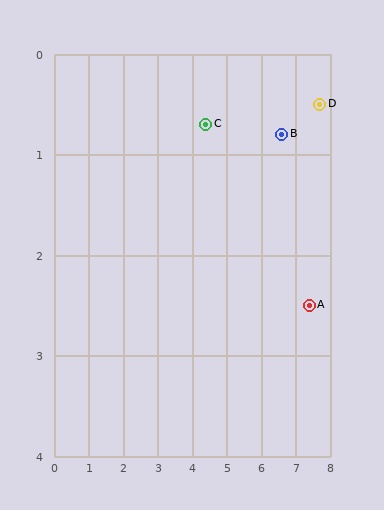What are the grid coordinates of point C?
Point C is at approximately (4.4, 0.7).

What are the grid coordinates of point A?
Point A is at approximately (7.4, 2.5).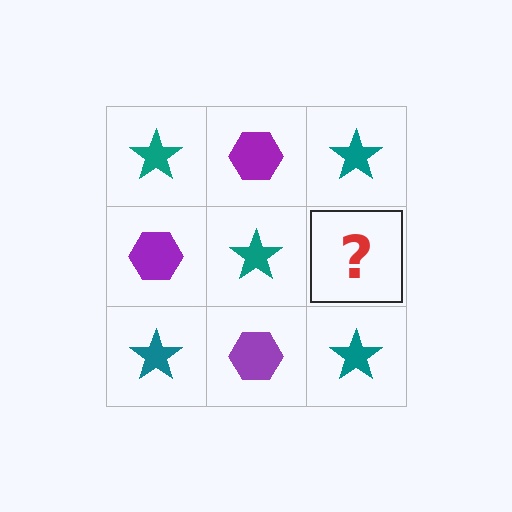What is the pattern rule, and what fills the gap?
The rule is that it alternates teal star and purple hexagon in a checkerboard pattern. The gap should be filled with a purple hexagon.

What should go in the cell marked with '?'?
The missing cell should contain a purple hexagon.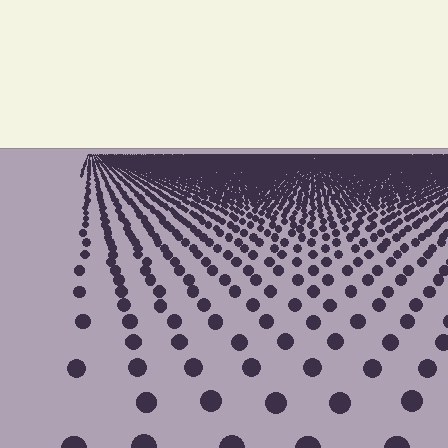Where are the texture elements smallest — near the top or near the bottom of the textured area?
Near the top.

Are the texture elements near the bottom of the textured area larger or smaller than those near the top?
Larger. Near the bottom, elements are closer to the viewer and appear at a bigger on-screen size.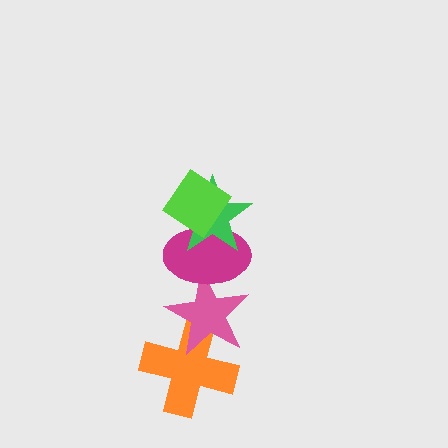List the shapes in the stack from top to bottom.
From top to bottom: the lime diamond, the green star, the magenta ellipse, the pink star, the orange cross.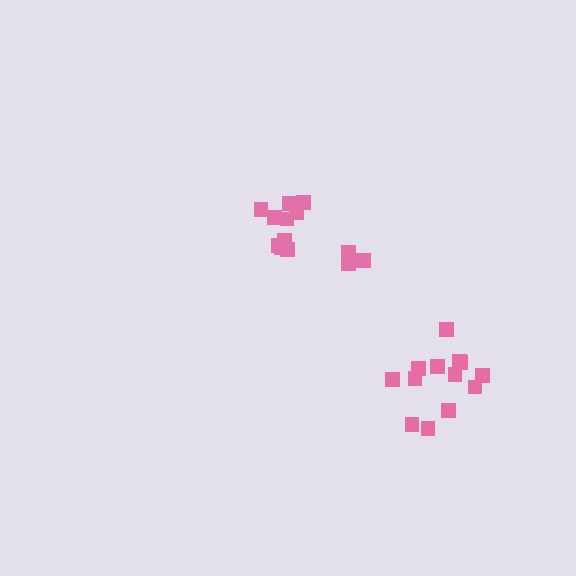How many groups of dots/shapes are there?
There are 2 groups.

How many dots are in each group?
Group 1: 13 dots, Group 2: 13 dots (26 total).